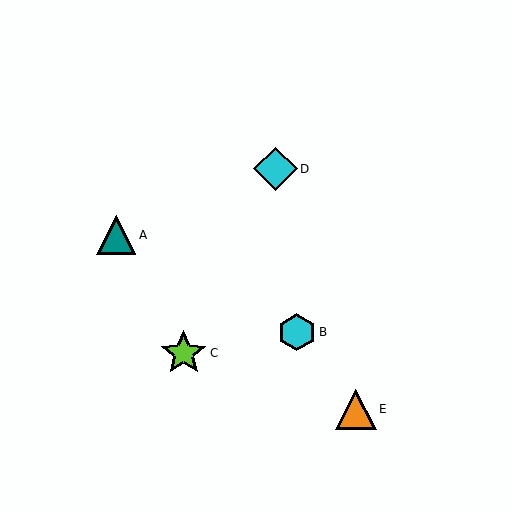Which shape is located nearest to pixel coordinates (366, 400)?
The orange triangle (labeled E) at (356, 409) is nearest to that location.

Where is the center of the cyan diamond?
The center of the cyan diamond is at (275, 169).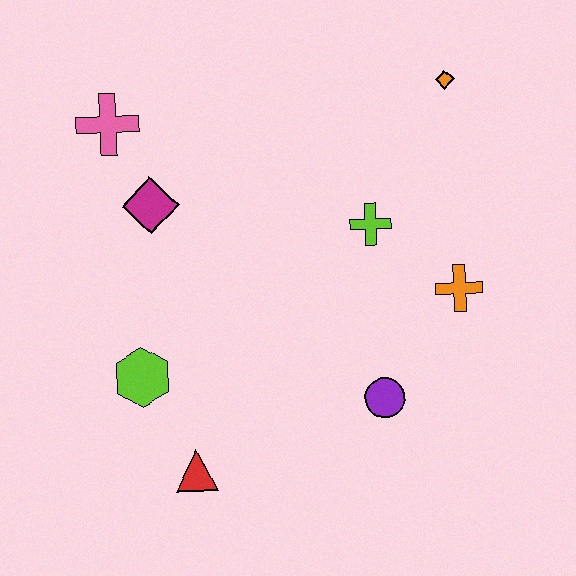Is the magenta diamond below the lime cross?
No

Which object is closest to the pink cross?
The magenta diamond is closest to the pink cross.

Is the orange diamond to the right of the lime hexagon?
Yes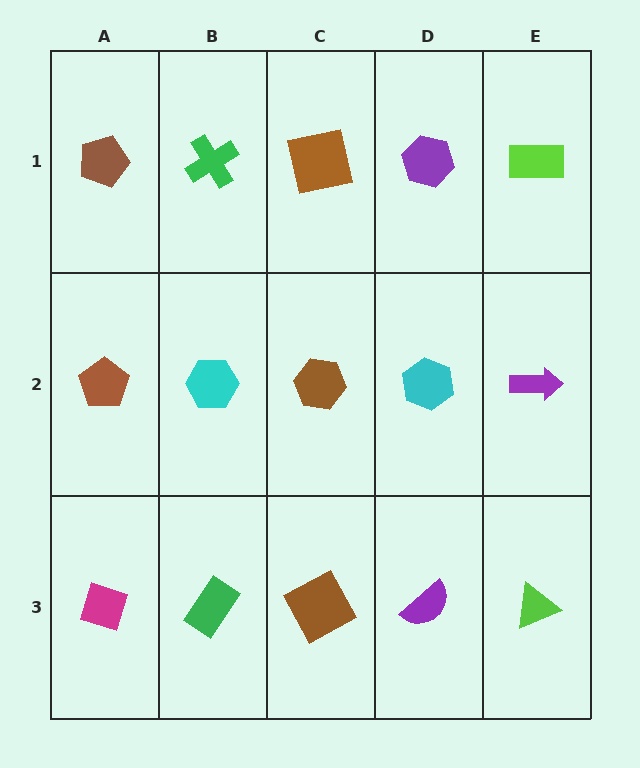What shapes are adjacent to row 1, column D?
A cyan hexagon (row 2, column D), a brown square (row 1, column C), a lime rectangle (row 1, column E).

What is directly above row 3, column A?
A brown pentagon.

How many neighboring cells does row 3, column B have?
3.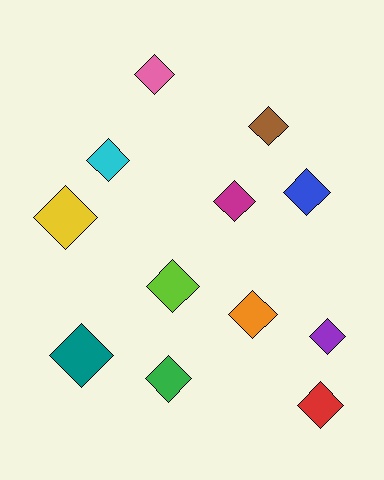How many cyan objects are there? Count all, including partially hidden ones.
There is 1 cyan object.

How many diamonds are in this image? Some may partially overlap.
There are 12 diamonds.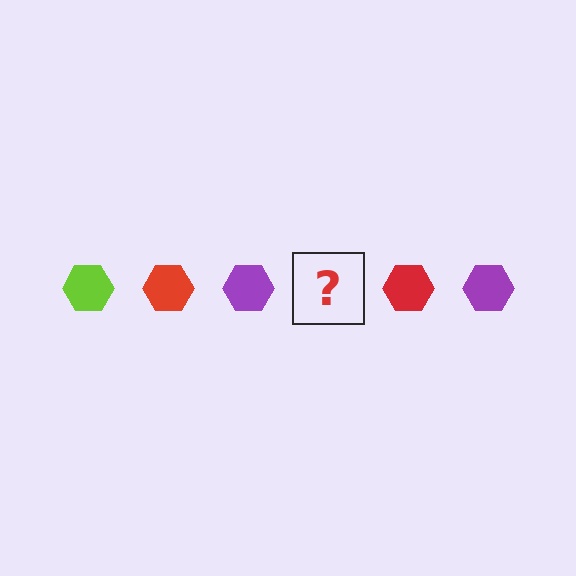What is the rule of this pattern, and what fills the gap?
The rule is that the pattern cycles through lime, red, purple hexagons. The gap should be filled with a lime hexagon.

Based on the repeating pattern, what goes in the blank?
The blank should be a lime hexagon.